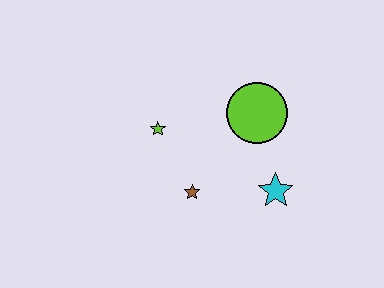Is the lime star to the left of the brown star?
Yes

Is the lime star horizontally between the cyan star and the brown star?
No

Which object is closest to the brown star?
The lime star is closest to the brown star.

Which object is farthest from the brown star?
The lime circle is farthest from the brown star.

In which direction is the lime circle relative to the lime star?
The lime circle is to the right of the lime star.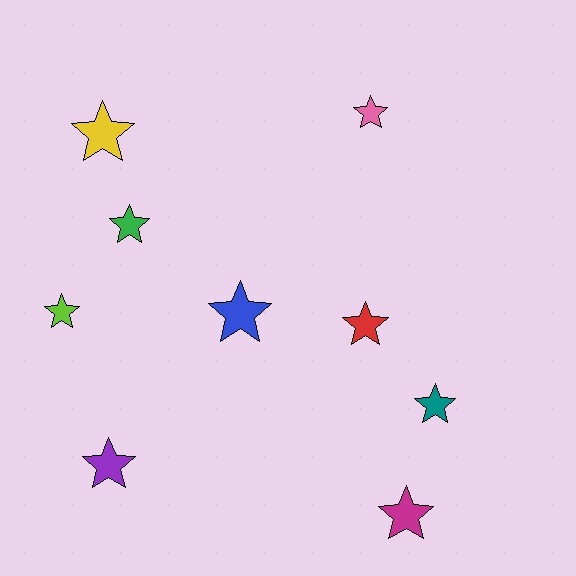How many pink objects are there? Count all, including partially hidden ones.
There is 1 pink object.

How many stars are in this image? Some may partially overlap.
There are 9 stars.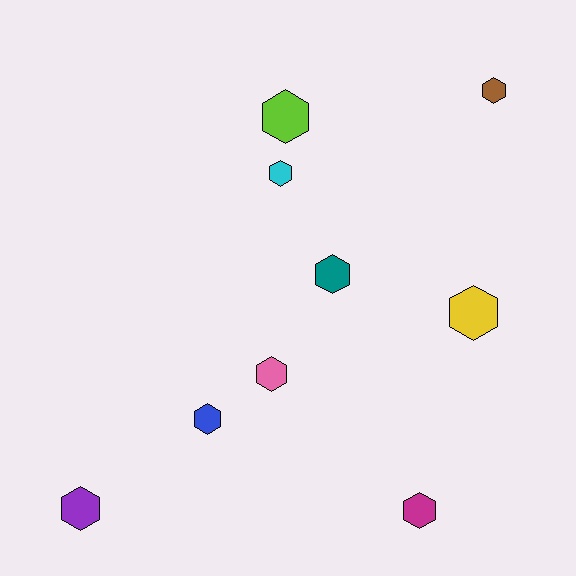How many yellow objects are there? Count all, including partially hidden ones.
There is 1 yellow object.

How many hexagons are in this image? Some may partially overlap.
There are 9 hexagons.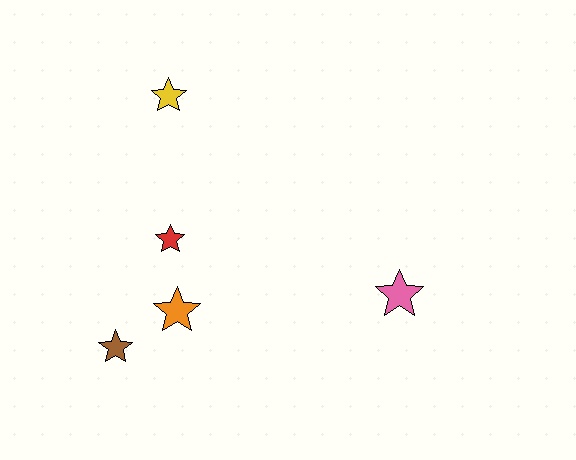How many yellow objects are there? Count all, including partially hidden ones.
There is 1 yellow object.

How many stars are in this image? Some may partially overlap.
There are 5 stars.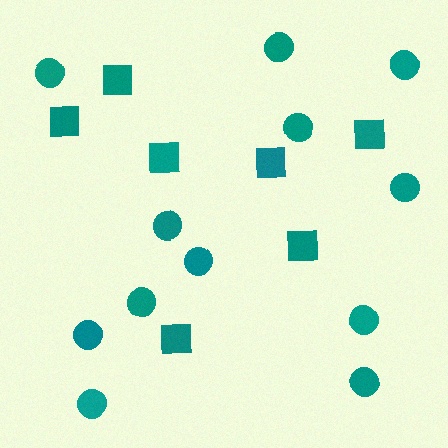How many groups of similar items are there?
There are 2 groups: one group of circles (12) and one group of squares (7).